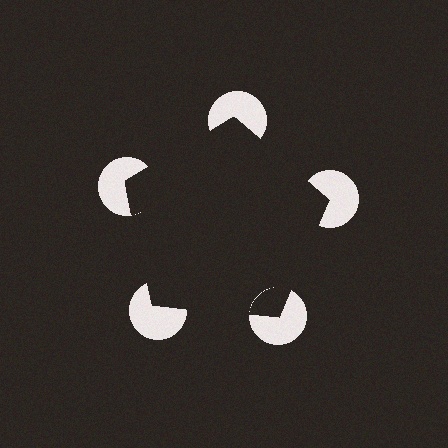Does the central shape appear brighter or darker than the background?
It typically appears slightly darker than the background, even though no actual brightness change is drawn.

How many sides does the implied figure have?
5 sides.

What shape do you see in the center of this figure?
An illusory pentagon — its edges are inferred from the aligned wedge cuts in the pac-man discs, not physically drawn.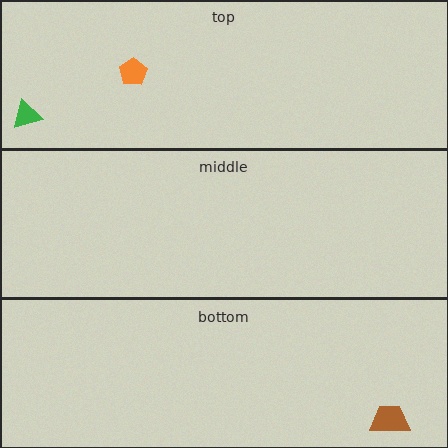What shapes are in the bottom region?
The brown trapezoid.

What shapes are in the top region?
The green triangle, the orange pentagon.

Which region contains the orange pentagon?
The top region.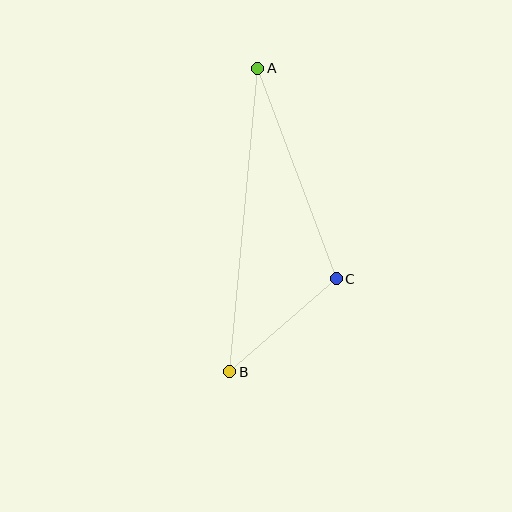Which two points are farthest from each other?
Points A and B are farthest from each other.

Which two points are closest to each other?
Points B and C are closest to each other.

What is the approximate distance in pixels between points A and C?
The distance between A and C is approximately 224 pixels.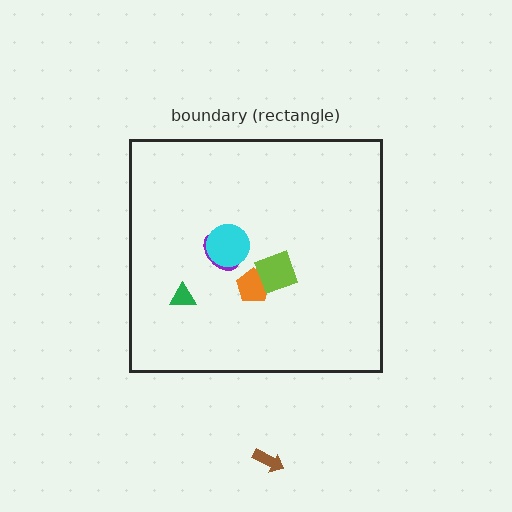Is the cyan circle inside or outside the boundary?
Inside.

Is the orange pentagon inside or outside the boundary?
Inside.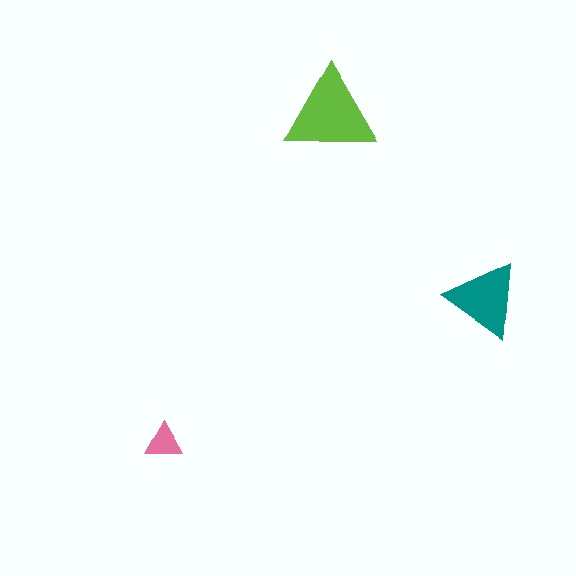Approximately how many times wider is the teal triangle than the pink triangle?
About 2 times wider.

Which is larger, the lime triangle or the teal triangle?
The lime one.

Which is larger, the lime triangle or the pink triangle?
The lime one.